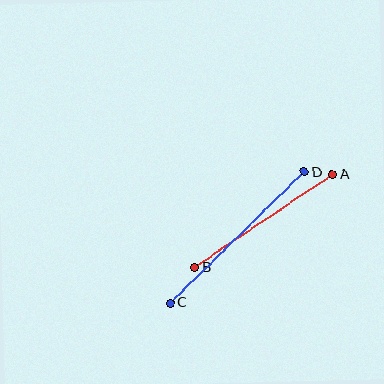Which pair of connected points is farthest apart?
Points C and D are farthest apart.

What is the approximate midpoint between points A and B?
The midpoint is at approximately (264, 221) pixels.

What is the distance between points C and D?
The distance is approximately 188 pixels.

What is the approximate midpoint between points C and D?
The midpoint is at approximately (237, 237) pixels.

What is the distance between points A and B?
The distance is approximately 166 pixels.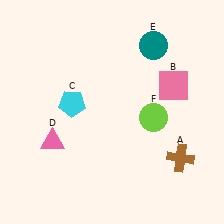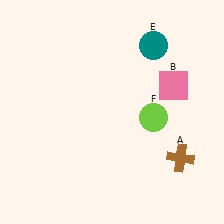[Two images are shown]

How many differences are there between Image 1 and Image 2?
There are 2 differences between the two images.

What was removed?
The cyan pentagon (C), the pink triangle (D) were removed in Image 2.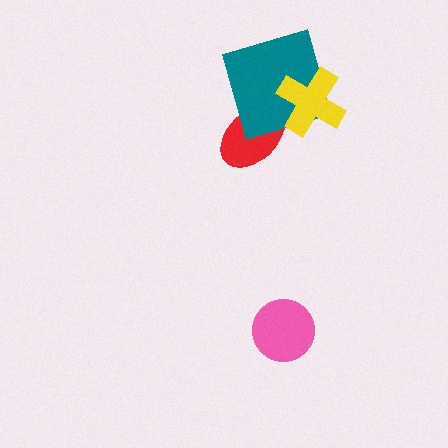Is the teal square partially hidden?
Yes, it is partially covered by another shape.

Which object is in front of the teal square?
The yellow cross is in front of the teal square.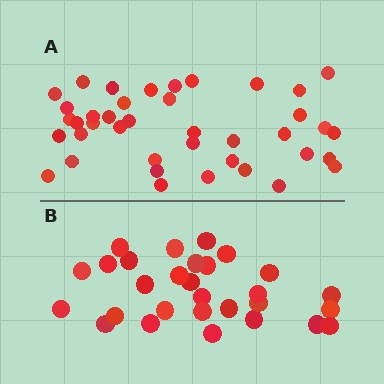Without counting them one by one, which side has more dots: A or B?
Region A (the top region) has more dots.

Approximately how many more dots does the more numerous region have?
Region A has roughly 12 or so more dots than region B.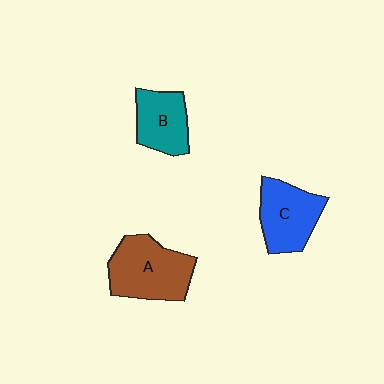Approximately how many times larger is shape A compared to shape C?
Approximately 1.2 times.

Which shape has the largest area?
Shape A (brown).